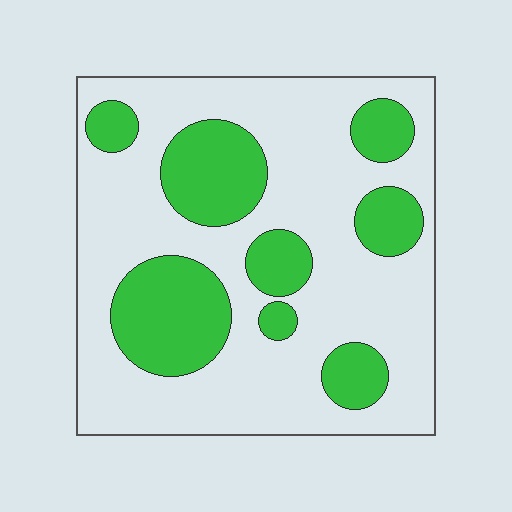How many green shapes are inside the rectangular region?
8.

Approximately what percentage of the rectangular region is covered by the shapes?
Approximately 30%.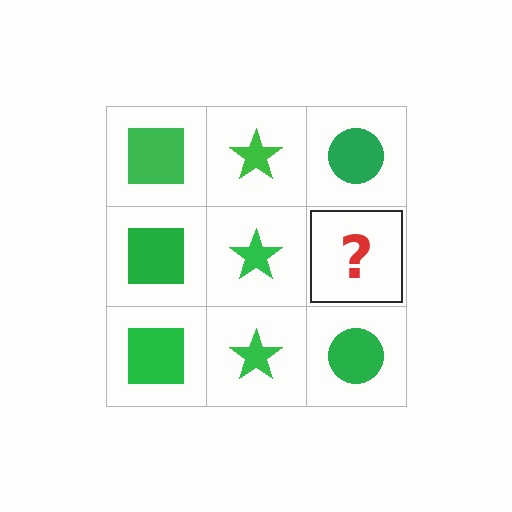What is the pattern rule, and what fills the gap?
The rule is that each column has a consistent shape. The gap should be filled with a green circle.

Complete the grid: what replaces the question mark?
The question mark should be replaced with a green circle.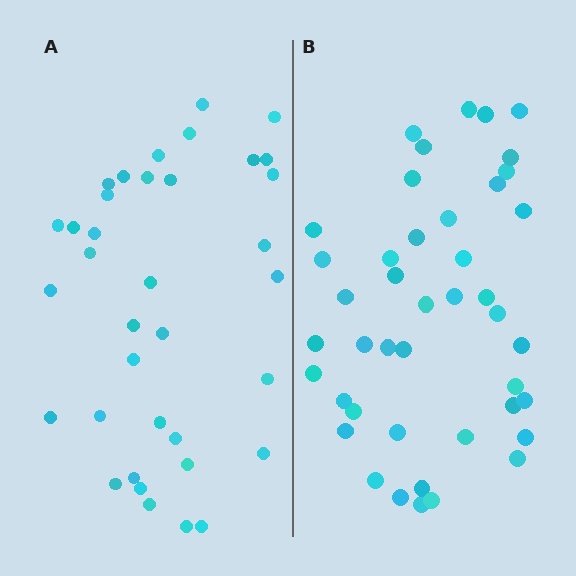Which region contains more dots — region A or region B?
Region B (the right region) has more dots.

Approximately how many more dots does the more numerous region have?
Region B has roughly 8 or so more dots than region A.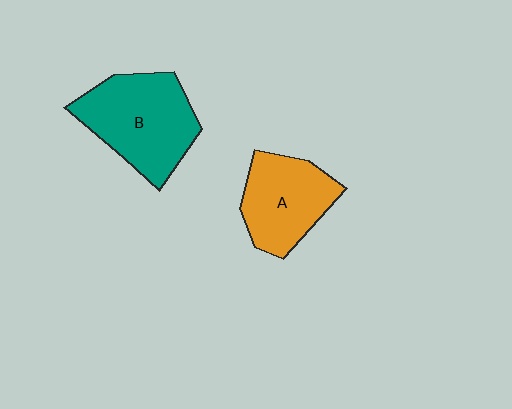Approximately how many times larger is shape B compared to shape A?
Approximately 1.3 times.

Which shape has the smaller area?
Shape A (orange).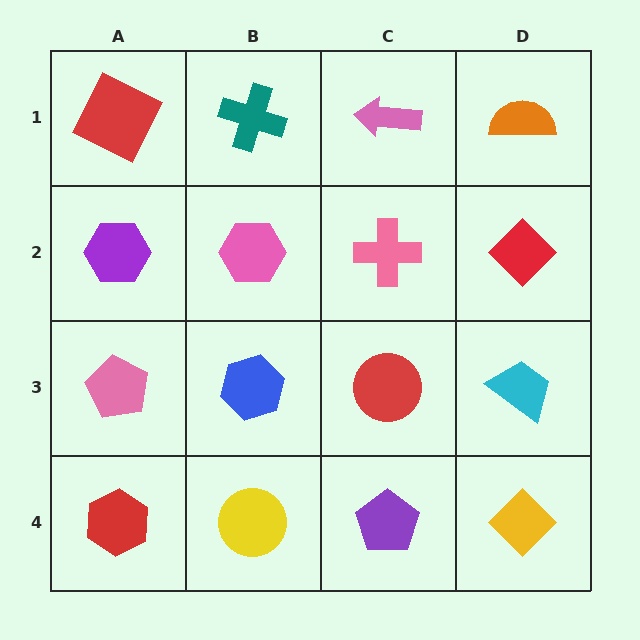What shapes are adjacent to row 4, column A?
A pink pentagon (row 3, column A), a yellow circle (row 4, column B).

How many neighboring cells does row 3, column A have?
3.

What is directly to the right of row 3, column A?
A blue hexagon.